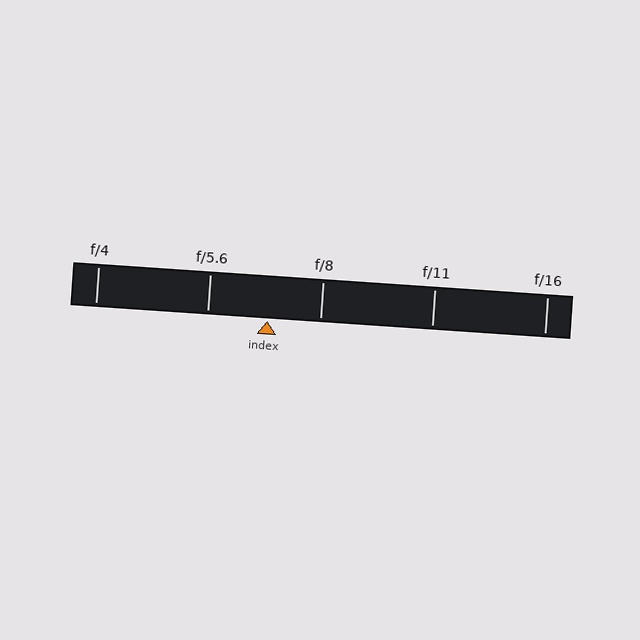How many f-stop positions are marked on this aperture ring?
There are 5 f-stop positions marked.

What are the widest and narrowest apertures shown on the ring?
The widest aperture shown is f/4 and the narrowest is f/16.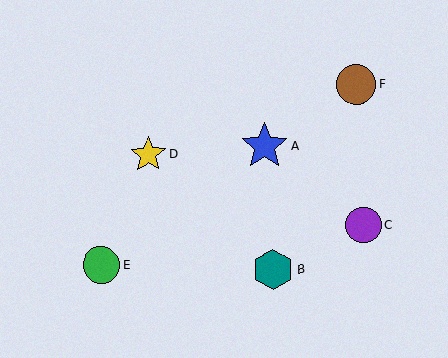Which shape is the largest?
The blue star (labeled A) is the largest.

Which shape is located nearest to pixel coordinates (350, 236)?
The purple circle (labeled C) at (364, 225) is nearest to that location.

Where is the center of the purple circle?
The center of the purple circle is at (364, 225).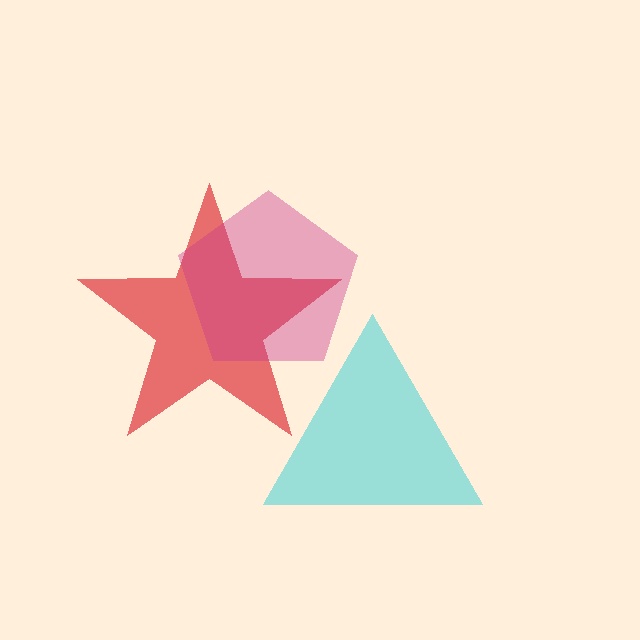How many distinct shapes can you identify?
There are 3 distinct shapes: a cyan triangle, a red star, a magenta pentagon.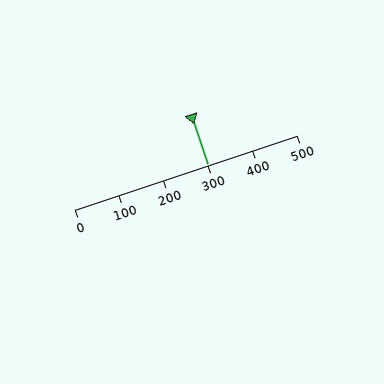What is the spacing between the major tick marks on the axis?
The major ticks are spaced 100 apart.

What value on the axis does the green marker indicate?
The marker indicates approximately 300.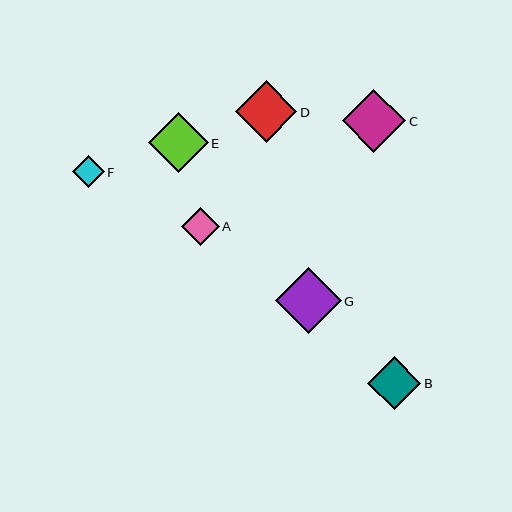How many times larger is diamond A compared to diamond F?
Diamond A is approximately 1.2 times the size of diamond F.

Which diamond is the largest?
Diamond G is the largest with a size of approximately 66 pixels.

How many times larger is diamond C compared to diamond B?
Diamond C is approximately 1.2 times the size of diamond B.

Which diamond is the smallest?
Diamond F is the smallest with a size of approximately 32 pixels.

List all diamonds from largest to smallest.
From largest to smallest: G, C, D, E, B, A, F.